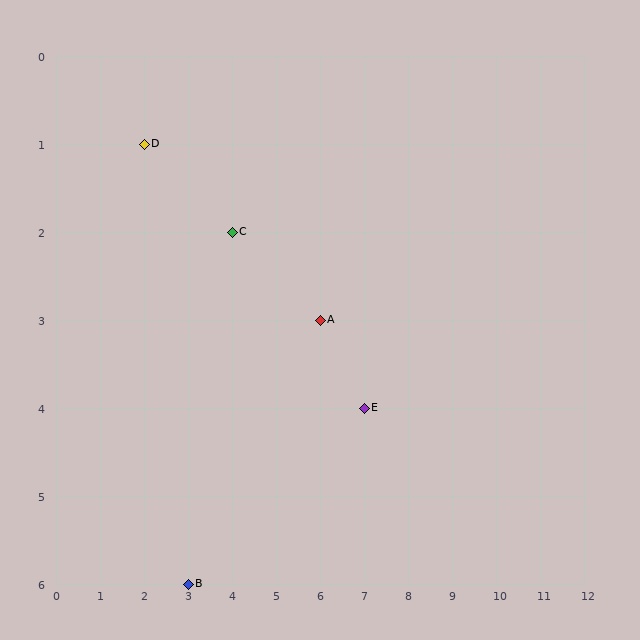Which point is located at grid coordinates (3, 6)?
Point B is at (3, 6).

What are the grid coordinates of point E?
Point E is at grid coordinates (7, 4).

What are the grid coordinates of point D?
Point D is at grid coordinates (2, 1).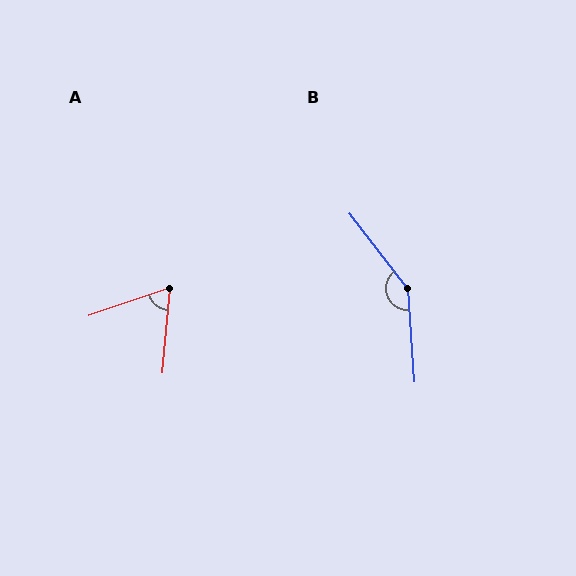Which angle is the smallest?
A, at approximately 66 degrees.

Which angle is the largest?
B, at approximately 147 degrees.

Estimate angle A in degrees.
Approximately 66 degrees.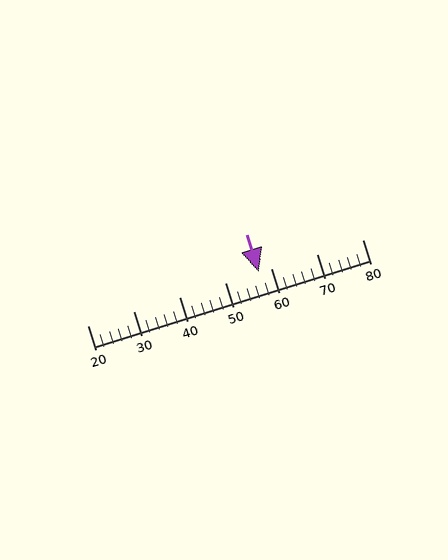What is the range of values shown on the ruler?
The ruler shows values from 20 to 80.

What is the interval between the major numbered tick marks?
The major tick marks are spaced 10 units apart.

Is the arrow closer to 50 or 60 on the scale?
The arrow is closer to 60.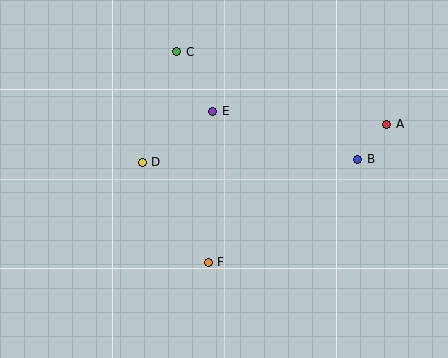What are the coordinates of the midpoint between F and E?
The midpoint between F and E is at (211, 187).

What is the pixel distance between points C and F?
The distance between C and F is 213 pixels.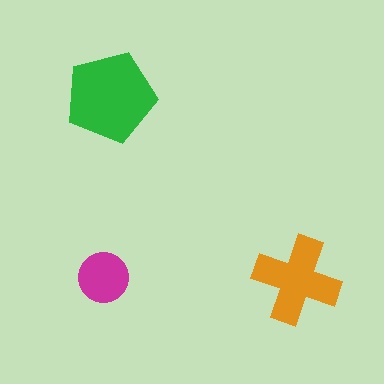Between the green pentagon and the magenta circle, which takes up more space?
The green pentagon.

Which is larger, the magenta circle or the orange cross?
The orange cross.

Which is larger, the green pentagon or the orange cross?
The green pentagon.